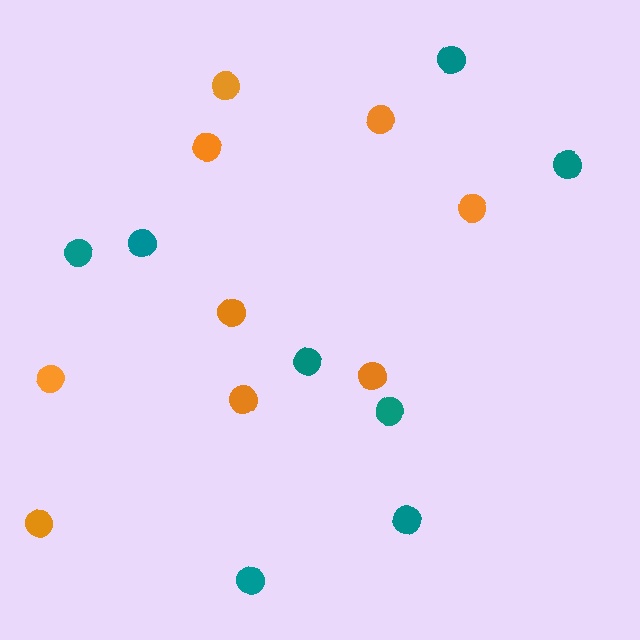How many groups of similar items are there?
There are 2 groups: one group of teal circles (8) and one group of orange circles (9).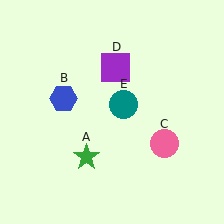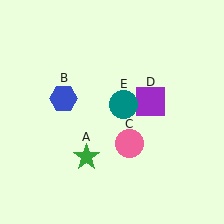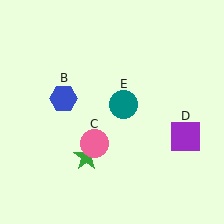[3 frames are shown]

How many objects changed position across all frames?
2 objects changed position: pink circle (object C), purple square (object D).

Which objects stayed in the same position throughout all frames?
Green star (object A) and blue hexagon (object B) and teal circle (object E) remained stationary.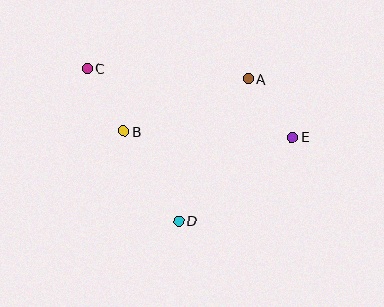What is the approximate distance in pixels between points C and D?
The distance between C and D is approximately 178 pixels.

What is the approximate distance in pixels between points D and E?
The distance between D and E is approximately 141 pixels.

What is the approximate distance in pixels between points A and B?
The distance between A and B is approximately 135 pixels.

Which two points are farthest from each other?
Points C and E are farthest from each other.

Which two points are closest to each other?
Points B and C are closest to each other.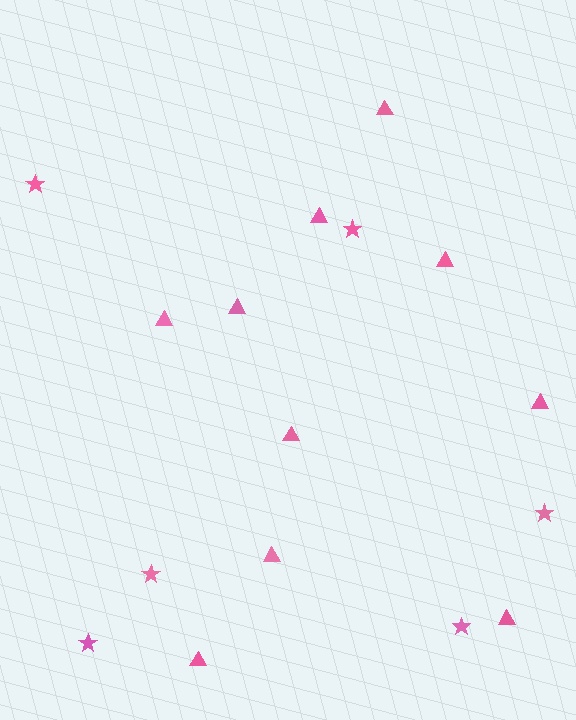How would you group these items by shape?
There are 2 groups: one group of triangles (10) and one group of stars (6).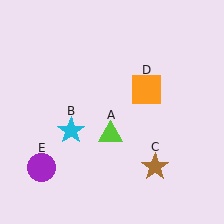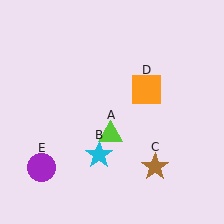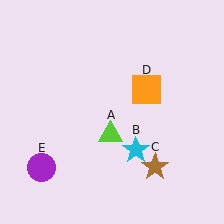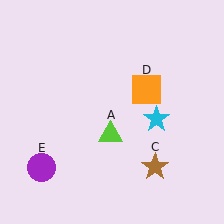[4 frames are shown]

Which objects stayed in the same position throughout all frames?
Lime triangle (object A) and brown star (object C) and orange square (object D) and purple circle (object E) remained stationary.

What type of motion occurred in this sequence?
The cyan star (object B) rotated counterclockwise around the center of the scene.